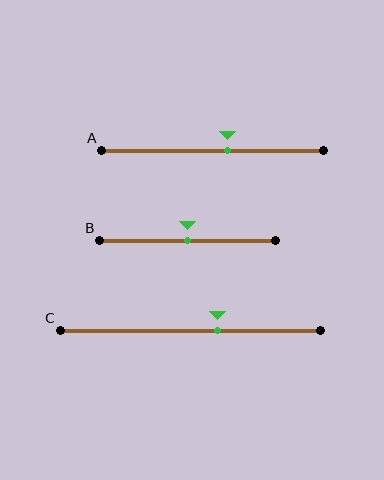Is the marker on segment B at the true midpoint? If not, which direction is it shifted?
Yes, the marker on segment B is at the true midpoint.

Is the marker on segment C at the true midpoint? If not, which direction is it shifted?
No, the marker on segment C is shifted to the right by about 10% of the segment length.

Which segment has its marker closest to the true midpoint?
Segment B has its marker closest to the true midpoint.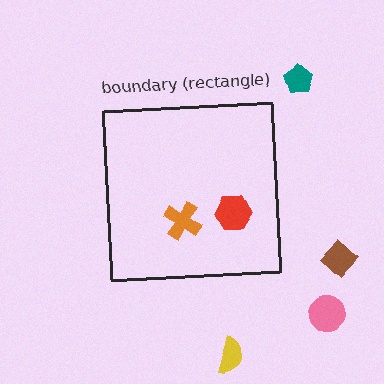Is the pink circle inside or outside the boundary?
Outside.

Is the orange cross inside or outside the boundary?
Inside.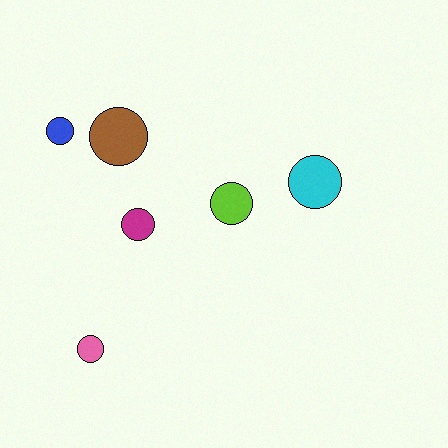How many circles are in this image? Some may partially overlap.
There are 6 circles.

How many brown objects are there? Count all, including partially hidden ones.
There is 1 brown object.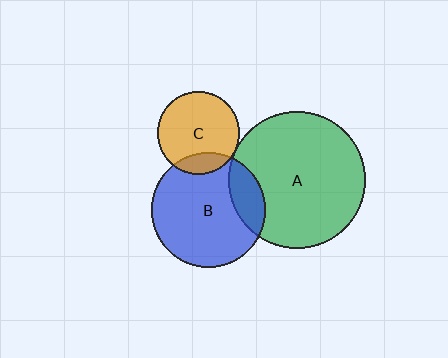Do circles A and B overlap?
Yes.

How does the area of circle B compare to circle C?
Approximately 1.9 times.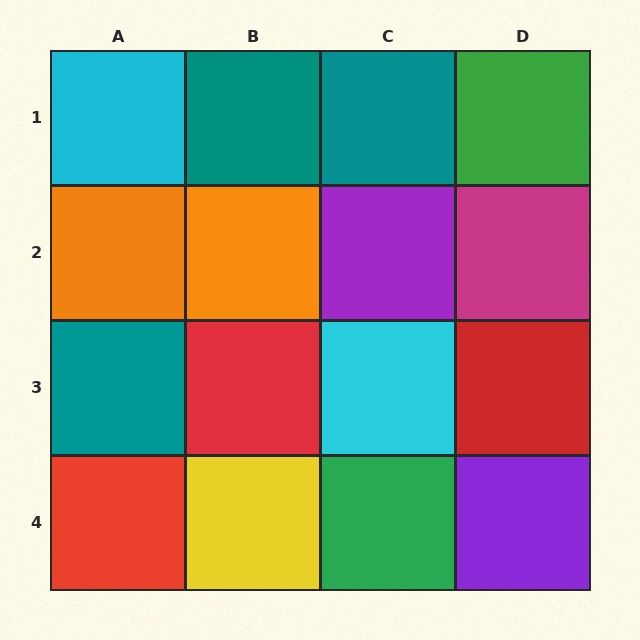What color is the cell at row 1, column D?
Green.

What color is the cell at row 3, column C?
Cyan.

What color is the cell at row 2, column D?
Magenta.